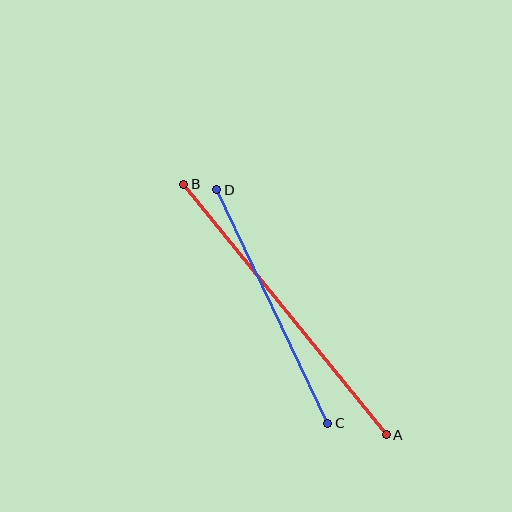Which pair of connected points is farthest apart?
Points A and B are farthest apart.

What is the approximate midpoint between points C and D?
The midpoint is at approximately (272, 306) pixels.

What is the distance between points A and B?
The distance is approximately 322 pixels.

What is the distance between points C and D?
The distance is approximately 258 pixels.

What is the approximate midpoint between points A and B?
The midpoint is at approximately (285, 310) pixels.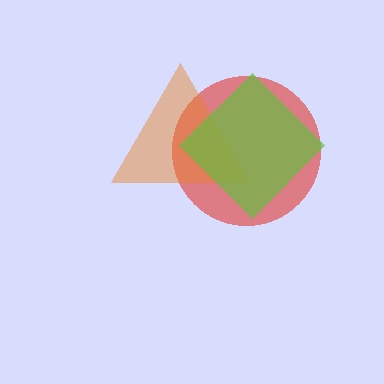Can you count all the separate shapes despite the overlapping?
Yes, there are 3 separate shapes.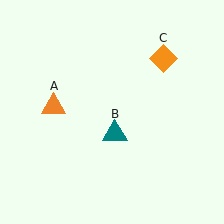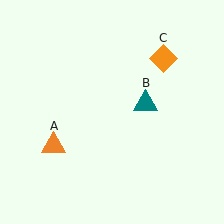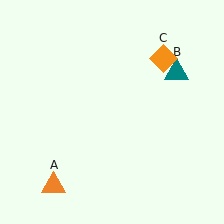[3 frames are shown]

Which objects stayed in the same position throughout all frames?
Orange diamond (object C) remained stationary.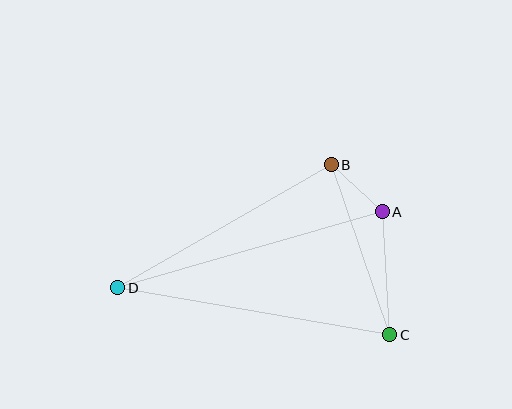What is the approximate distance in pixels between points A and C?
The distance between A and C is approximately 123 pixels.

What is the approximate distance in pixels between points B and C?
The distance between B and C is approximately 180 pixels.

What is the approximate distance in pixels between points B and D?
The distance between B and D is approximately 247 pixels.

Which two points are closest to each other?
Points A and B are closest to each other.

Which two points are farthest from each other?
Points C and D are farthest from each other.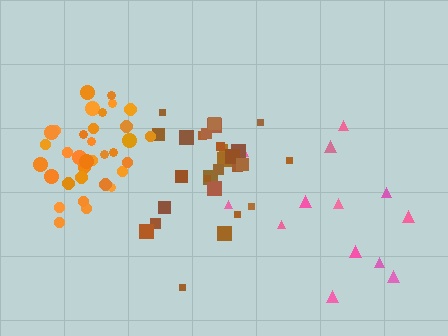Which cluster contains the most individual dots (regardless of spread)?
Orange (34).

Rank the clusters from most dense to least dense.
orange, brown, pink.